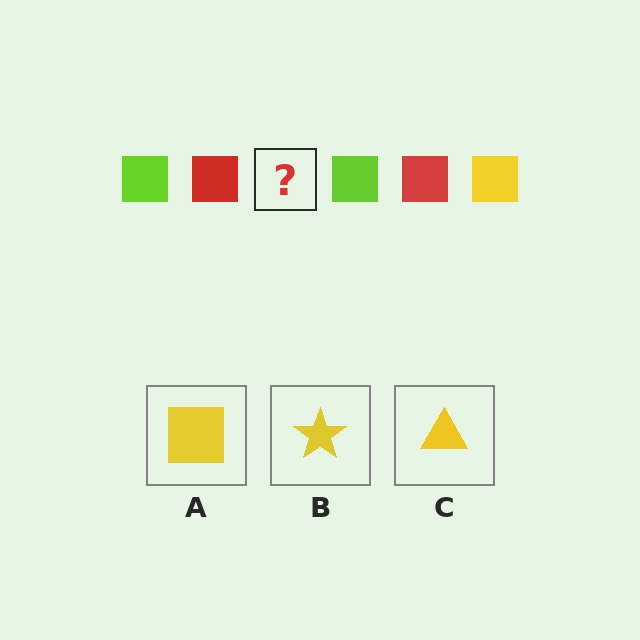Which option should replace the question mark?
Option A.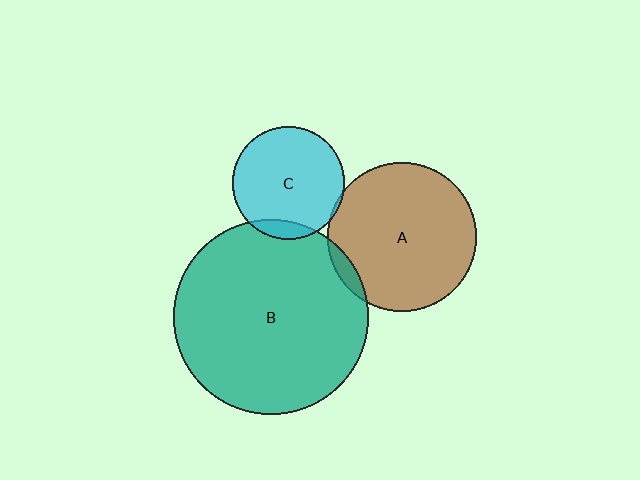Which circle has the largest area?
Circle B (teal).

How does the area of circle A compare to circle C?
Approximately 1.8 times.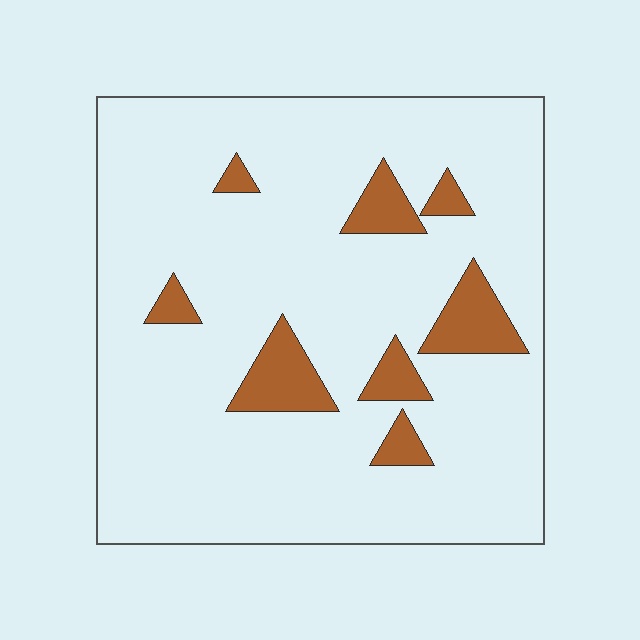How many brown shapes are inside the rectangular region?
8.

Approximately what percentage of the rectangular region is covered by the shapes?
Approximately 10%.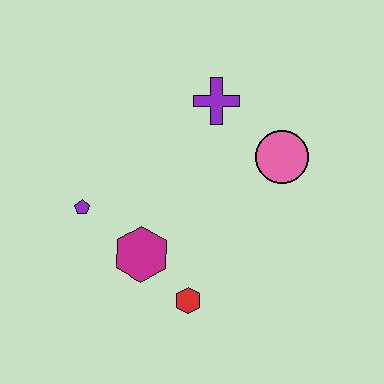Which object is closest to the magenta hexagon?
The red hexagon is closest to the magenta hexagon.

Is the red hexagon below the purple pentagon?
Yes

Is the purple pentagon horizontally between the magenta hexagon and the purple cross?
No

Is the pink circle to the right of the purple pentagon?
Yes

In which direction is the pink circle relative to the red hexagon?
The pink circle is above the red hexagon.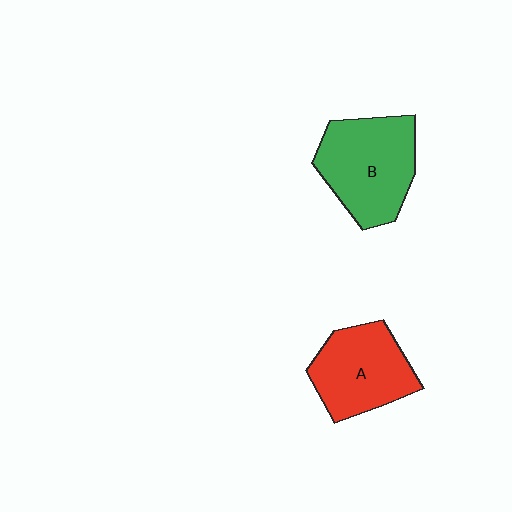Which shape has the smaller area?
Shape A (red).